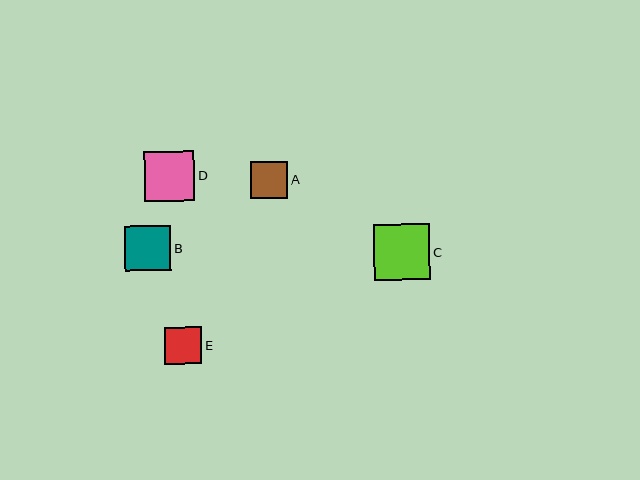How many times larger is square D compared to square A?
Square D is approximately 1.3 times the size of square A.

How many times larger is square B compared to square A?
Square B is approximately 1.2 times the size of square A.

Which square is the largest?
Square C is the largest with a size of approximately 56 pixels.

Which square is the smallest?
Square E is the smallest with a size of approximately 37 pixels.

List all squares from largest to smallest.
From largest to smallest: C, D, B, A, E.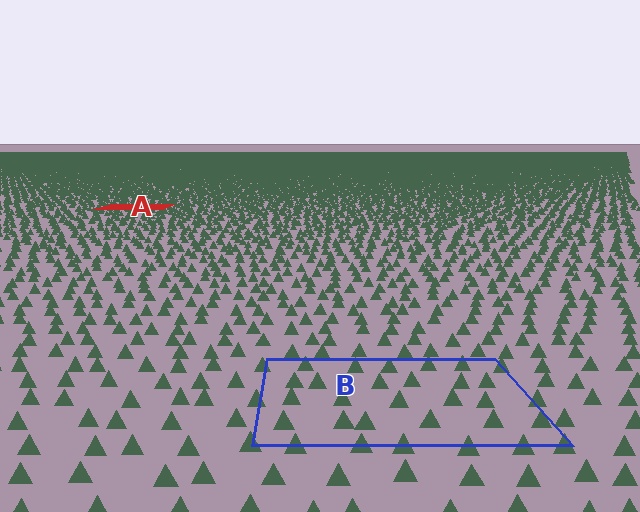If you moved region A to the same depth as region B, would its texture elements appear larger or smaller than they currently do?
They would appear larger. At a closer depth, the same texture elements are projected at a bigger on-screen size.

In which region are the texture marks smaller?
The texture marks are smaller in region A, because it is farther away.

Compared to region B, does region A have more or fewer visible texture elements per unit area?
Region A has more texture elements per unit area — they are packed more densely because it is farther away.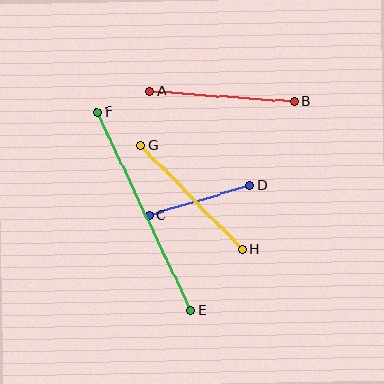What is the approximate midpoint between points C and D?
The midpoint is at approximately (200, 200) pixels.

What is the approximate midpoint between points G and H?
The midpoint is at approximately (192, 197) pixels.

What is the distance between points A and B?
The distance is approximately 145 pixels.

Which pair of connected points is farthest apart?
Points E and F are farthest apart.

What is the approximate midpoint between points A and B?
The midpoint is at approximately (222, 96) pixels.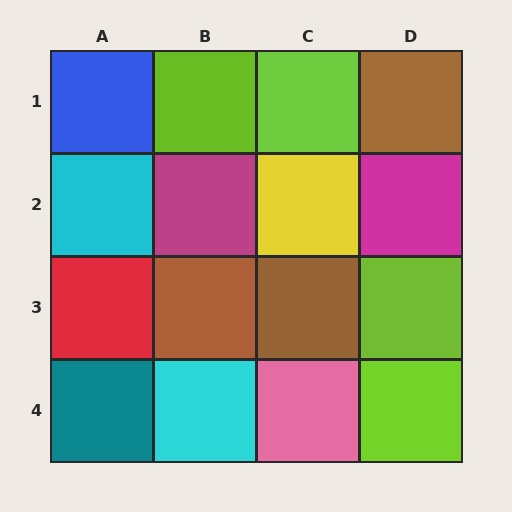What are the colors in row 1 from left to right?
Blue, lime, lime, brown.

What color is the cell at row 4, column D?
Lime.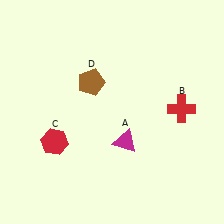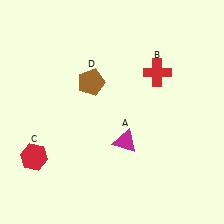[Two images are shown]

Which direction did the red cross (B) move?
The red cross (B) moved up.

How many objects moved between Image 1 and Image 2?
2 objects moved between the two images.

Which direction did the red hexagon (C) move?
The red hexagon (C) moved left.